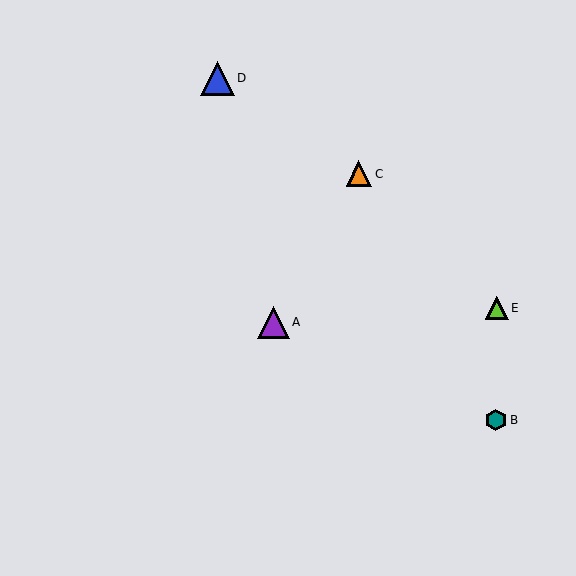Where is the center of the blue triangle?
The center of the blue triangle is at (217, 78).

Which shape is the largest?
The blue triangle (labeled D) is the largest.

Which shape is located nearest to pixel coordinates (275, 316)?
The purple triangle (labeled A) at (273, 322) is nearest to that location.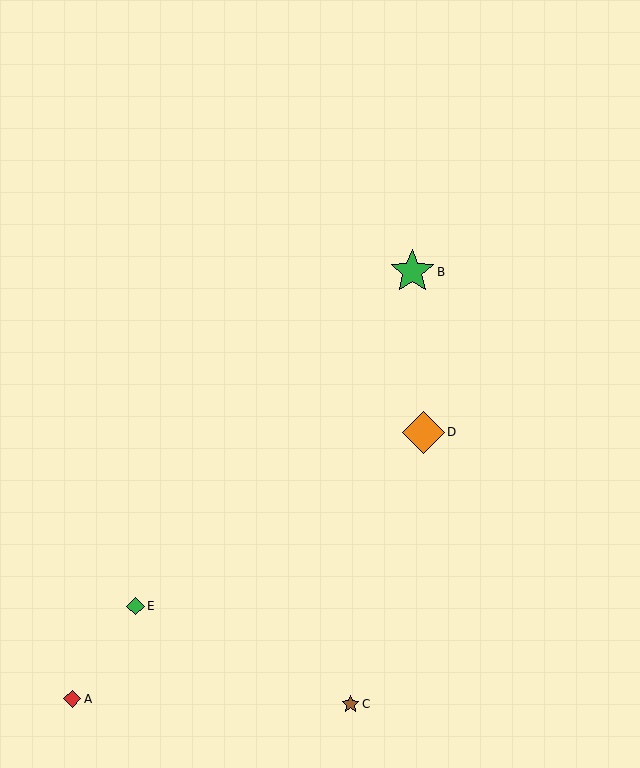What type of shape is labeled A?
Shape A is a red diamond.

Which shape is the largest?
The green star (labeled B) is the largest.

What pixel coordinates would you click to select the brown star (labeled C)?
Click at (350, 704) to select the brown star C.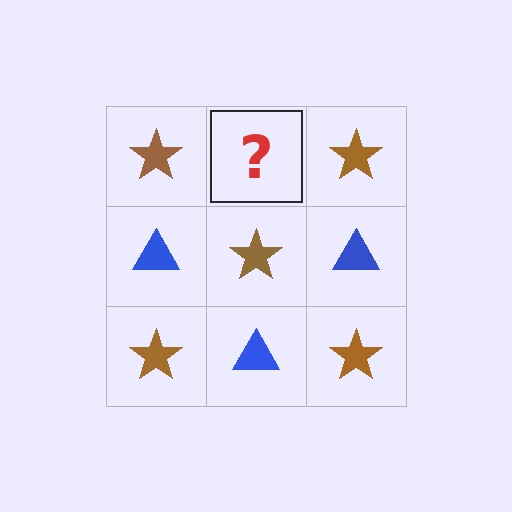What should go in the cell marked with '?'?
The missing cell should contain a blue triangle.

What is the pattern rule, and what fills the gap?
The rule is that it alternates brown star and blue triangle in a checkerboard pattern. The gap should be filled with a blue triangle.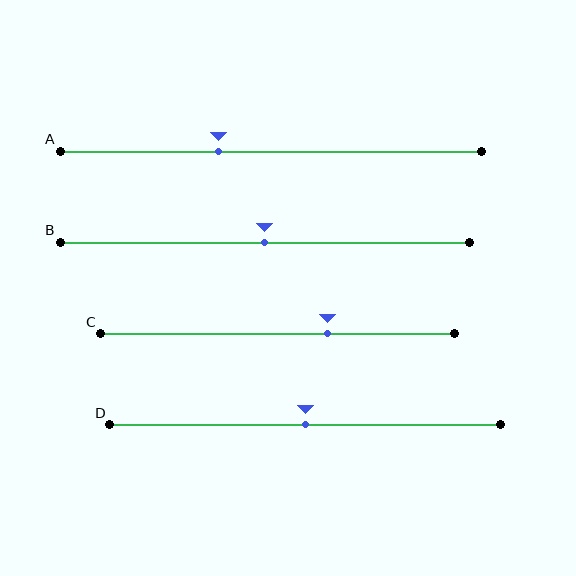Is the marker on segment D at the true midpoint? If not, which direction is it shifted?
Yes, the marker on segment D is at the true midpoint.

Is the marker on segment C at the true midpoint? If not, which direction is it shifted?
No, the marker on segment C is shifted to the right by about 14% of the segment length.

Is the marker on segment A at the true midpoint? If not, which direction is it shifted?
No, the marker on segment A is shifted to the left by about 12% of the segment length.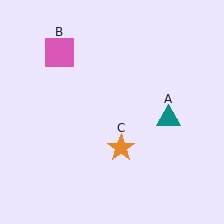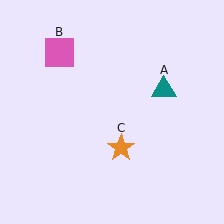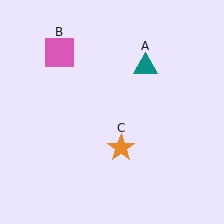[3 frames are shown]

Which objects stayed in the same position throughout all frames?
Pink square (object B) and orange star (object C) remained stationary.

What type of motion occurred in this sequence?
The teal triangle (object A) rotated counterclockwise around the center of the scene.